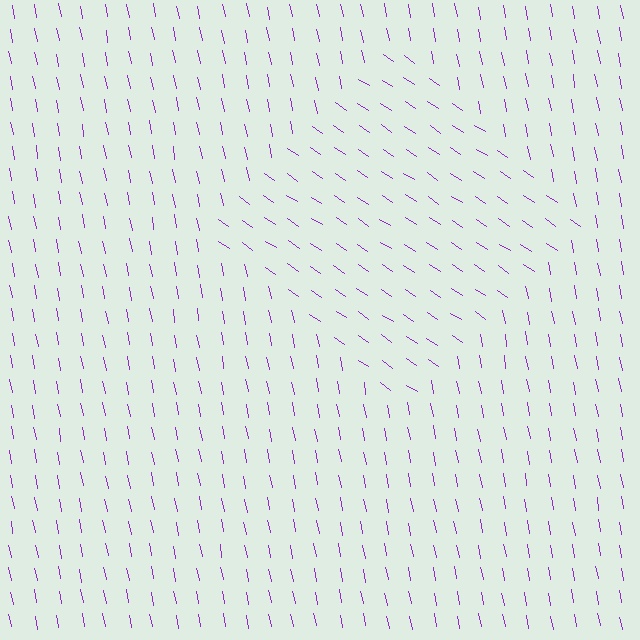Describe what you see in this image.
The image is filled with small purple line segments. A diamond region in the image has lines oriented differently from the surrounding lines, creating a visible texture boundary.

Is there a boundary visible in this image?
Yes, there is a texture boundary formed by a change in line orientation.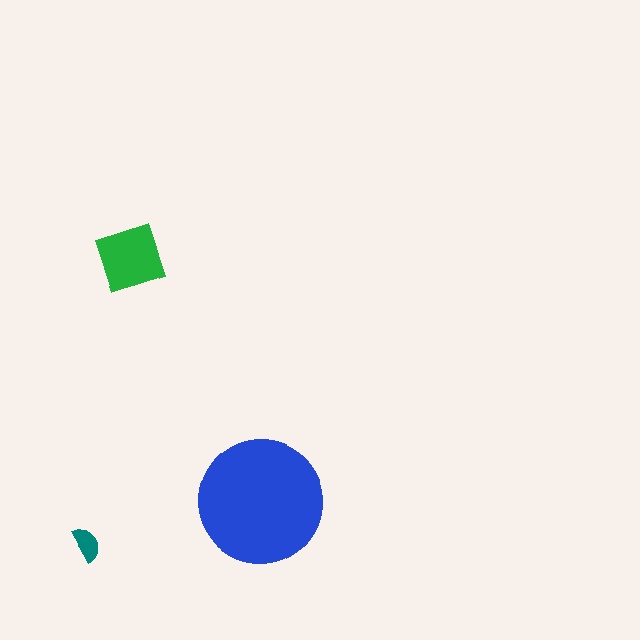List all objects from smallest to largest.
The teal semicircle, the green square, the blue circle.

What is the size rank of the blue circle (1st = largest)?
1st.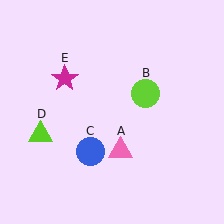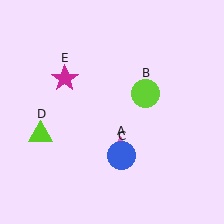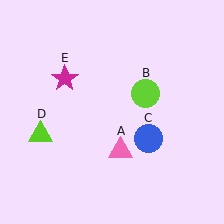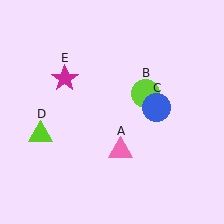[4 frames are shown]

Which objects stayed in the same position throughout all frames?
Pink triangle (object A) and lime circle (object B) and lime triangle (object D) and magenta star (object E) remained stationary.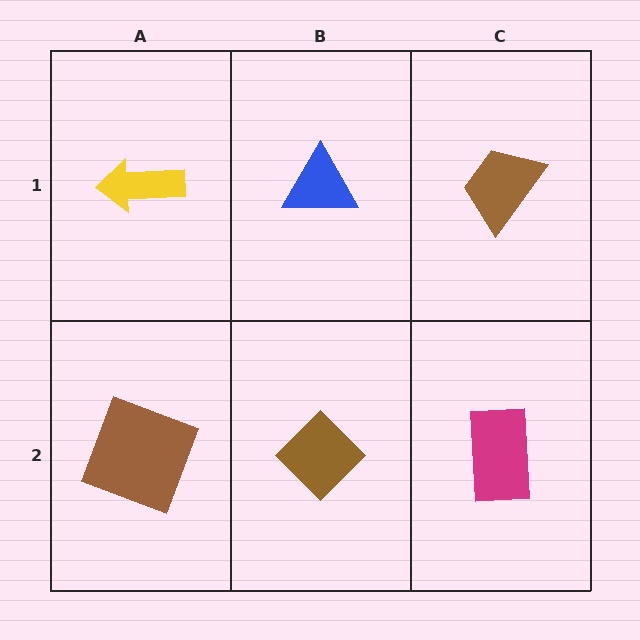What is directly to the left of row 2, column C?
A brown diamond.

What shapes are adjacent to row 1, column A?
A brown square (row 2, column A), a blue triangle (row 1, column B).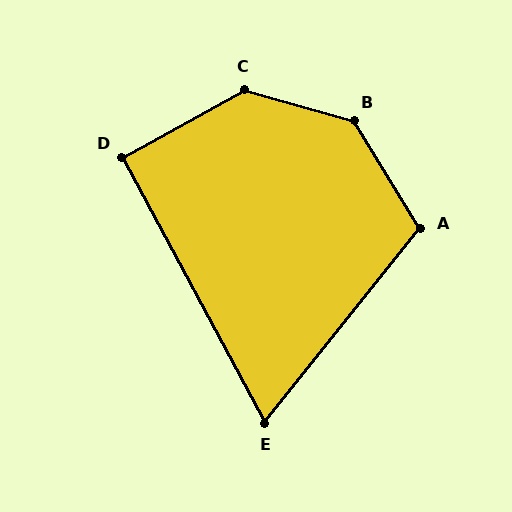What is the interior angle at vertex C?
Approximately 135 degrees (obtuse).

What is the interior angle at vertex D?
Approximately 90 degrees (approximately right).